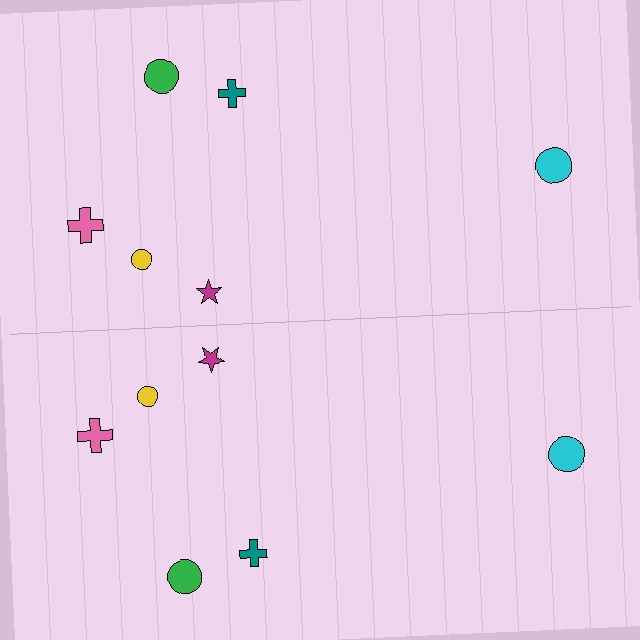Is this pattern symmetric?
Yes, this pattern has bilateral (reflection) symmetry.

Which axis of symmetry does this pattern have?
The pattern has a horizontal axis of symmetry running through the center of the image.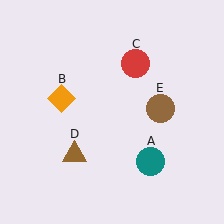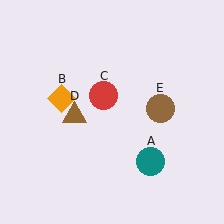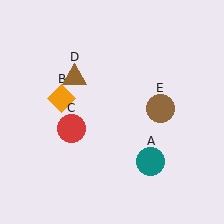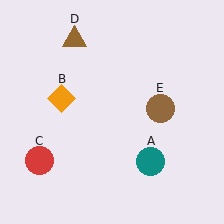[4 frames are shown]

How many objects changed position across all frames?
2 objects changed position: red circle (object C), brown triangle (object D).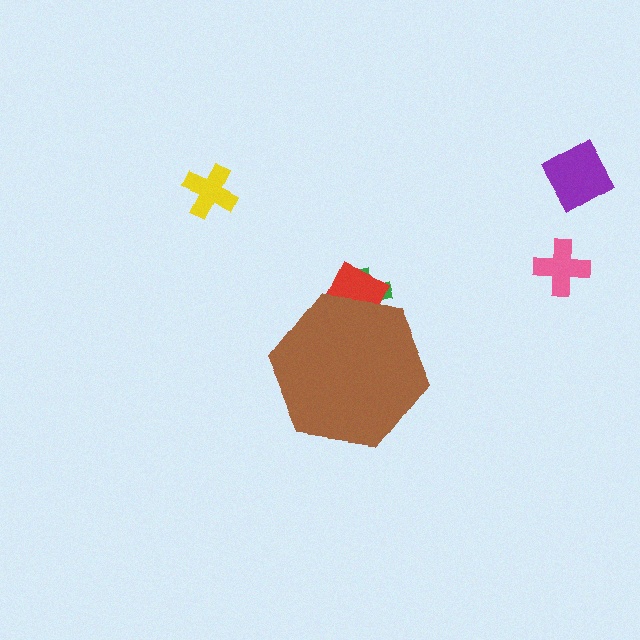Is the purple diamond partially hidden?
No, the purple diamond is fully visible.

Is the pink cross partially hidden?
No, the pink cross is fully visible.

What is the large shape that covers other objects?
A brown hexagon.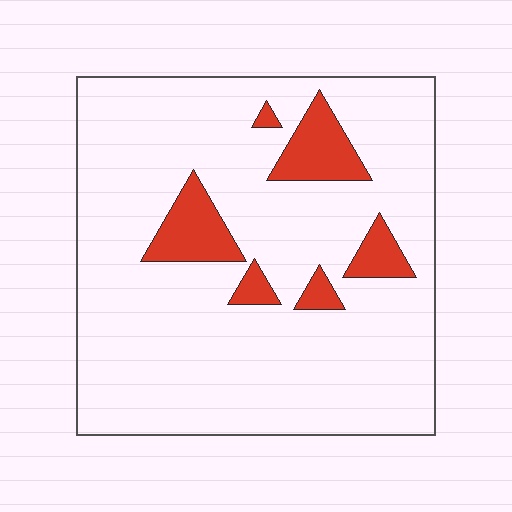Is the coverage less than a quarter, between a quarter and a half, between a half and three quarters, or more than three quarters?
Less than a quarter.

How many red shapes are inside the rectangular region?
6.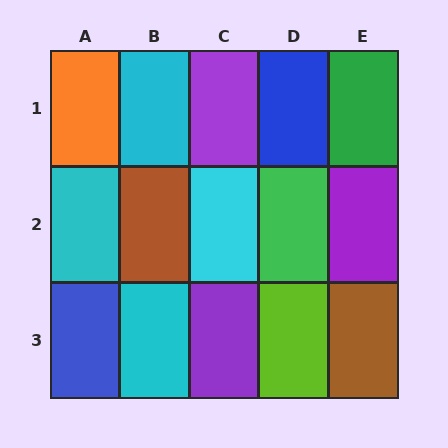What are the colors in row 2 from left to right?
Cyan, brown, cyan, green, purple.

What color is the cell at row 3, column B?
Cyan.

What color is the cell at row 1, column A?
Orange.